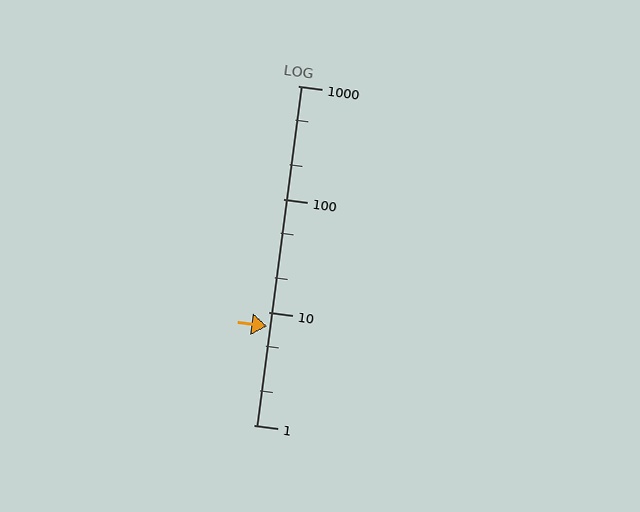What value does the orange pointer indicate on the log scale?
The pointer indicates approximately 7.4.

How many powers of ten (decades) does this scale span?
The scale spans 3 decades, from 1 to 1000.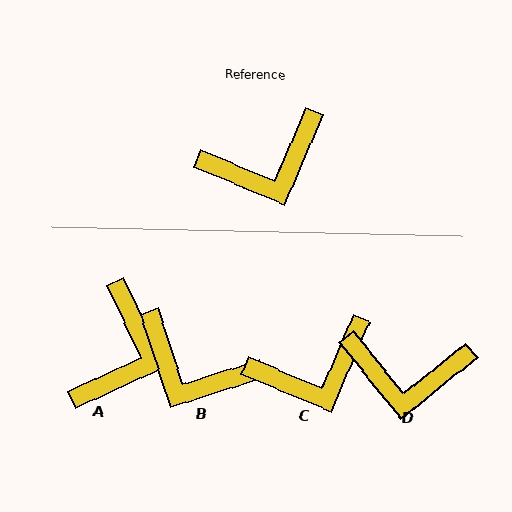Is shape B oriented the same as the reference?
No, it is off by about 49 degrees.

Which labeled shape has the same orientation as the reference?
C.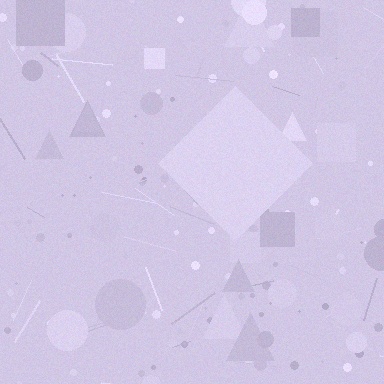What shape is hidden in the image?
A diamond is hidden in the image.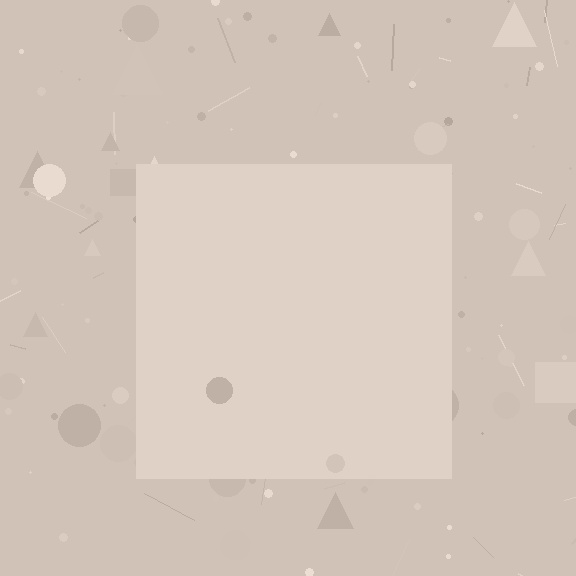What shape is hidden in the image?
A square is hidden in the image.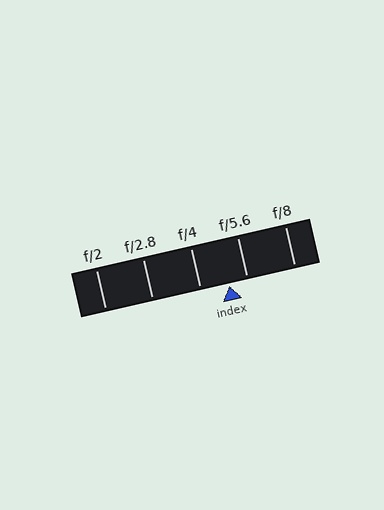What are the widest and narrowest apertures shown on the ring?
The widest aperture shown is f/2 and the narrowest is f/8.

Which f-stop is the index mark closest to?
The index mark is closest to f/5.6.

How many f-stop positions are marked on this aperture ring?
There are 5 f-stop positions marked.